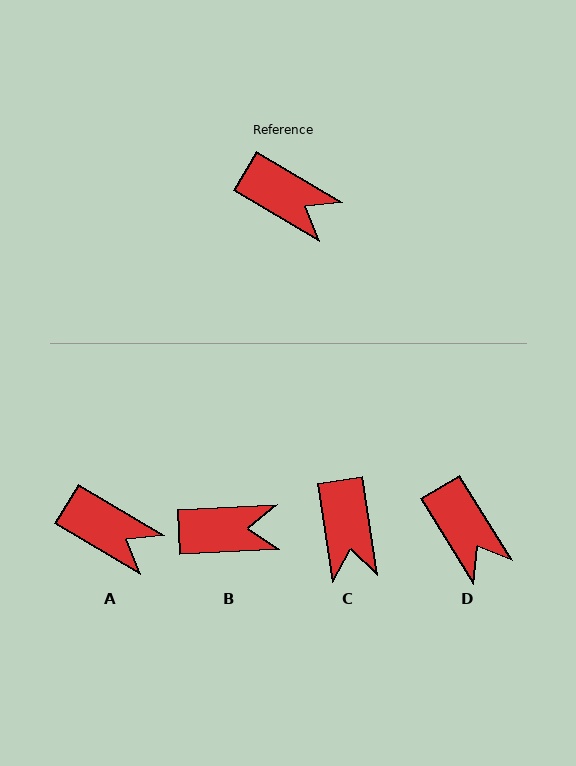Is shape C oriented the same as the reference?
No, it is off by about 51 degrees.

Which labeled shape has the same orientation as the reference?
A.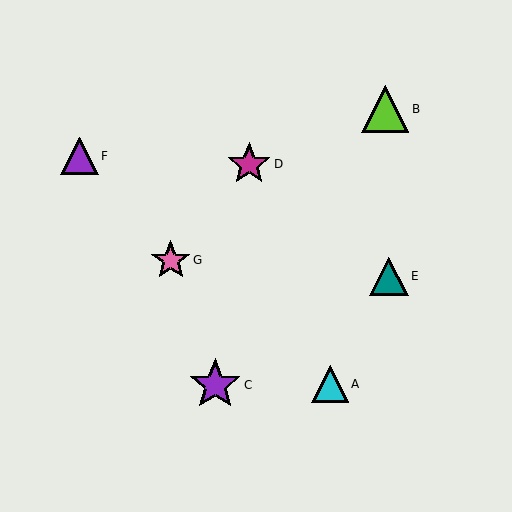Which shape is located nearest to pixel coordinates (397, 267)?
The teal triangle (labeled E) at (389, 276) is nearest to that location.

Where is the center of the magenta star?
The center of the magenta star is at (249, 164).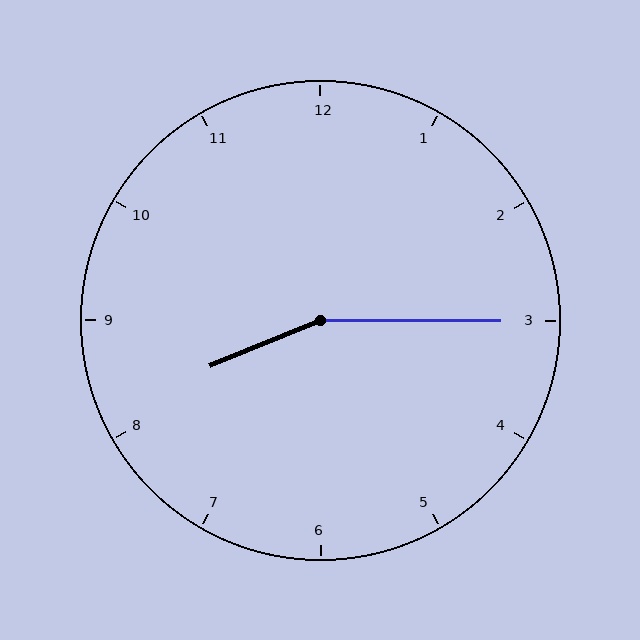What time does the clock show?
8:15.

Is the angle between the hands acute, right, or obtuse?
It is obtuse.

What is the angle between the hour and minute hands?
Approximately 158 degrees.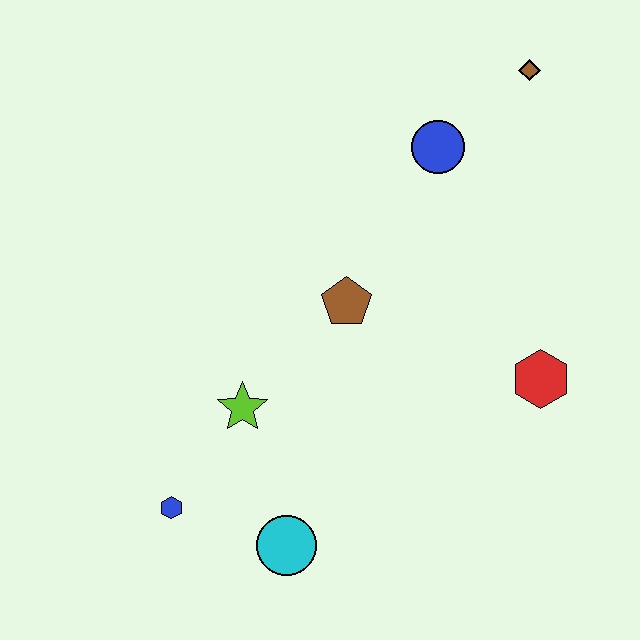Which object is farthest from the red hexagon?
The blue hexagon is farthest from the red hexagon.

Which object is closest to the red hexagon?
The brown pentagon is closest to the red hexagon.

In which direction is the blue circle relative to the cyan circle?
The blue circle is above the cyan circle.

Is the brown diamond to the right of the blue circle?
Yes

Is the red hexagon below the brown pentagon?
Yes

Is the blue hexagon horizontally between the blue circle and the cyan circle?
No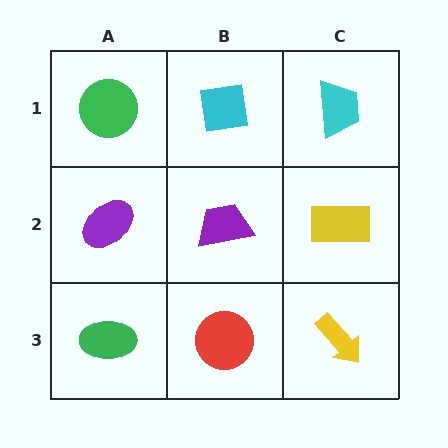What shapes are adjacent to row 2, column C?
A cyan trapezoid (row 1, column C), a yellow arrow (row 3, column C), a purple trapezoid (row 2, column B).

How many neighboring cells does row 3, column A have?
2.